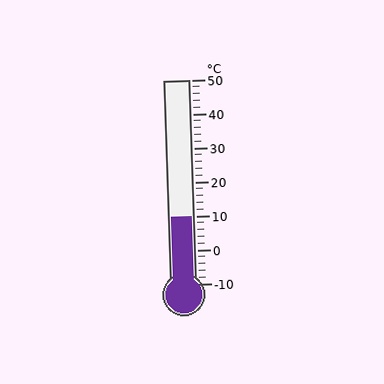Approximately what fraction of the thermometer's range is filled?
The thermometer is filled to approximately 35% of its range.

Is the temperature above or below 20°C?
The temperature is below 20°C.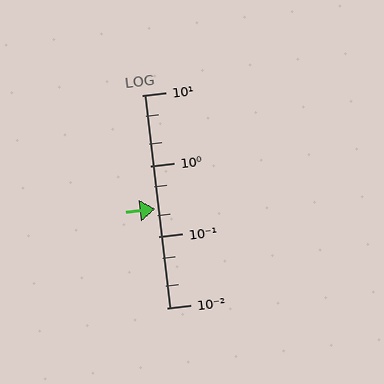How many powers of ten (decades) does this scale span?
The scale spans 3 decades, from 0.01 to 10.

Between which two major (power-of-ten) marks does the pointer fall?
The pointer is between 0.1 and 1.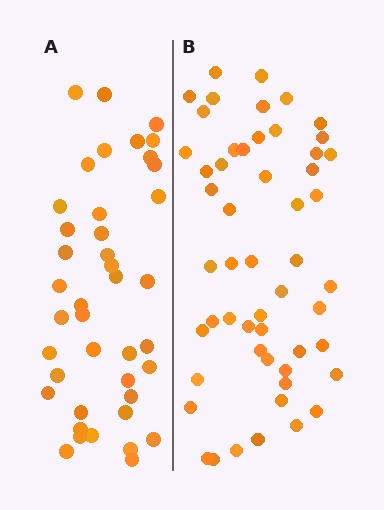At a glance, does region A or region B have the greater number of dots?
Region B (the right region) has more dots.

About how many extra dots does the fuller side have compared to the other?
Region B has roughly 12 or so more dots than region A.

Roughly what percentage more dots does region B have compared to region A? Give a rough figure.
About 30% more.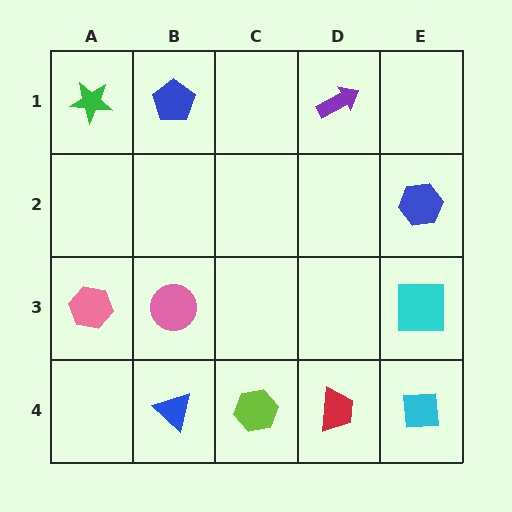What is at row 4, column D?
A red trapezoid.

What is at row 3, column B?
A pink circle.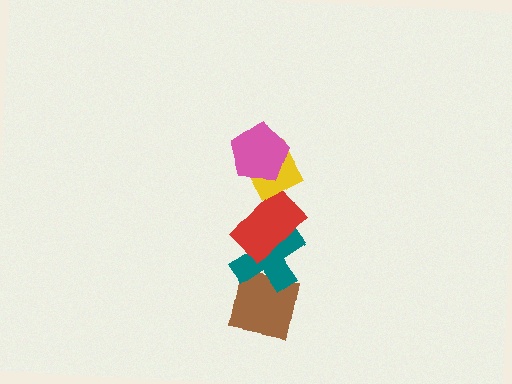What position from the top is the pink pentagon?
The pink pentagon is 1st from the top.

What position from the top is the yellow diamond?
The yellow diamond is 2nd from the top.